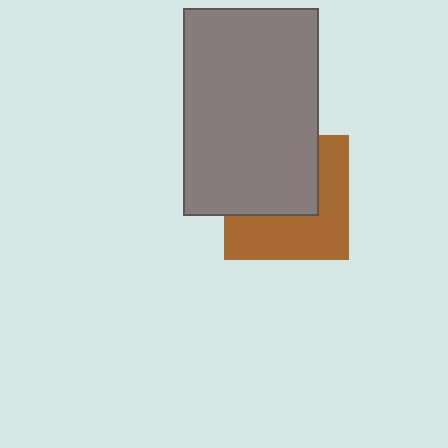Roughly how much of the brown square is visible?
About half of it is visible (roughly 51%).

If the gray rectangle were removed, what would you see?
You would see the complete brown square.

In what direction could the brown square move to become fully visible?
The brown square could move toward the lower-right. That would shift it out from behind the gray rectangle entirely.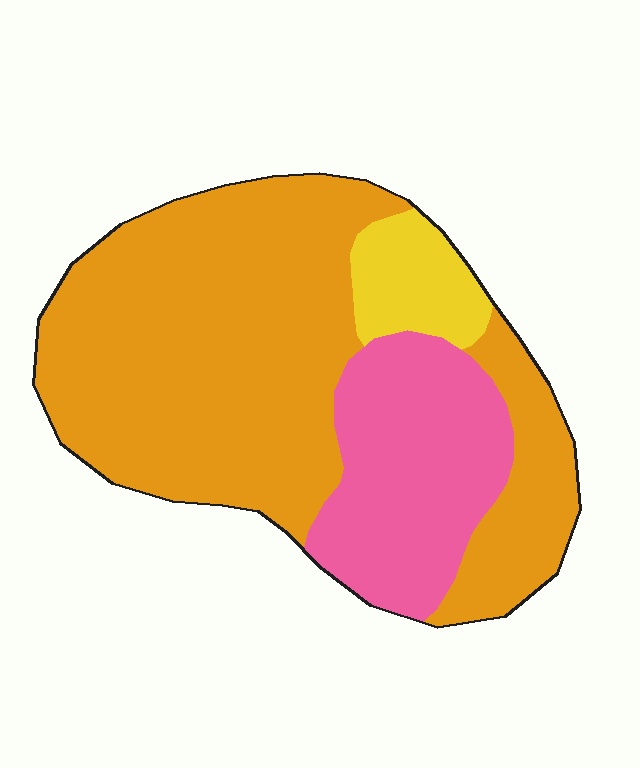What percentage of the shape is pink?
Pink covers about 25% of the shape.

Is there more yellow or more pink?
Pink.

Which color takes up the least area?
Yellow, at roughly 10%.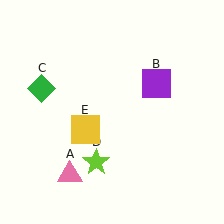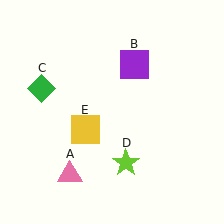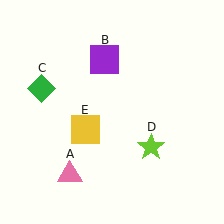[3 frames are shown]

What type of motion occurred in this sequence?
The purple square (object B), lime star (object D) rotated counterclockwise around the center of the scene.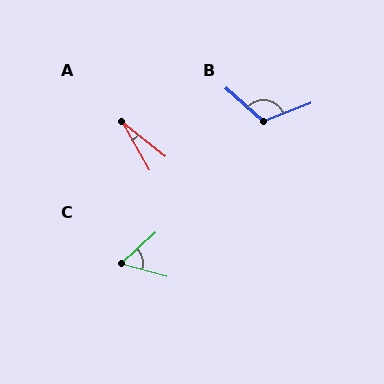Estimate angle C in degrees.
Approximately 57 degrees.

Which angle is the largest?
B, at approximately 118 degrees.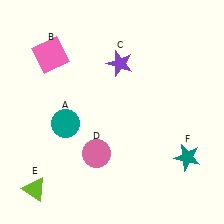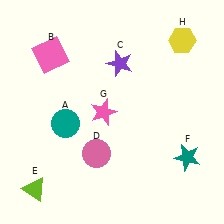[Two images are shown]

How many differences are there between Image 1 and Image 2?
There are 2 differences between the two images.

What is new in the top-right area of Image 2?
A yellow hexagon (H) was added in the top-right area of Image 2.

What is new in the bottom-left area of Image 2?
A pink star (G) was added in the bottom-left area of Image 2.